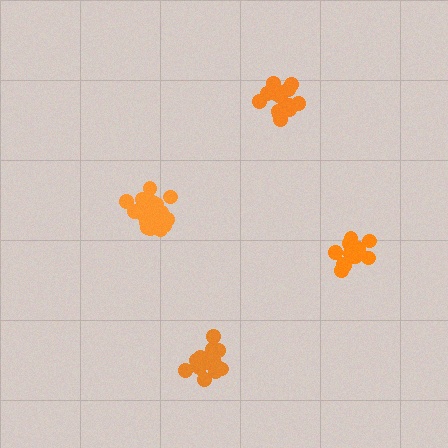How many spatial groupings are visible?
There are 4 spatial groupings.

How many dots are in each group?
Group 1: 21 dots, Group 2: 15 dots, Group 3: 21 dots, Group 4: 15 dots (72 total).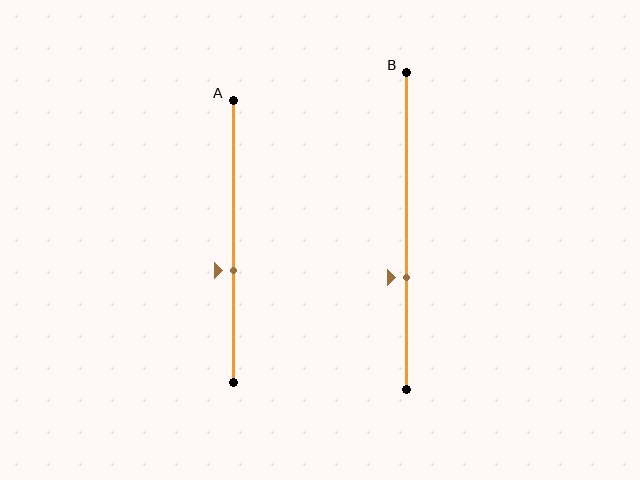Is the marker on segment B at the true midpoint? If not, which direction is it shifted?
No, the marker on segment B is shifted downward by about 15% of the segment length.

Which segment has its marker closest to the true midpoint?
Segment A has its marker closest to the true midpoint.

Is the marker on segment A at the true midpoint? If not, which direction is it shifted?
No, the marker on segment A is shifted downward by about 10% of the segment length.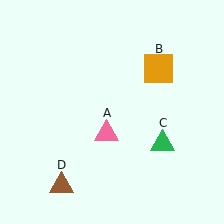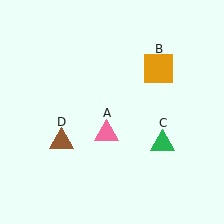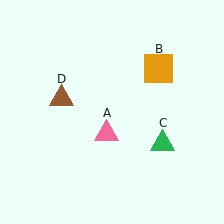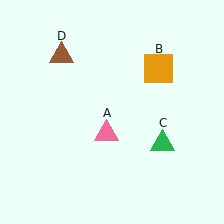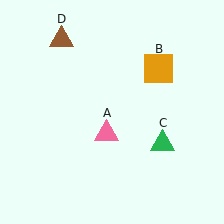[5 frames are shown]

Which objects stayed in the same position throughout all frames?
Pink triangle (object A) and orange square (object B) and green triangle (object C) remained stationary.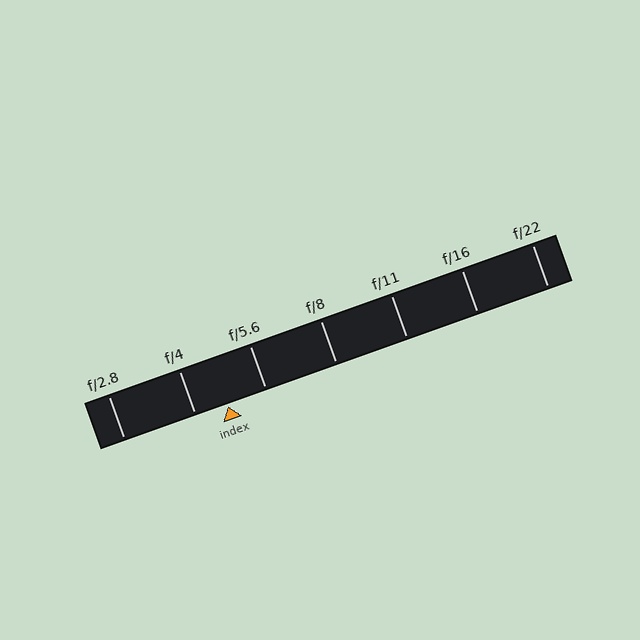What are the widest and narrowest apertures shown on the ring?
The widest aperture shown is f/2.8 and the narrowest is f/22.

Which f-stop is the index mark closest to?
The index mark is closest to f/4.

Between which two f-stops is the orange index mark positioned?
The index mark is between f/4 and f/5.6.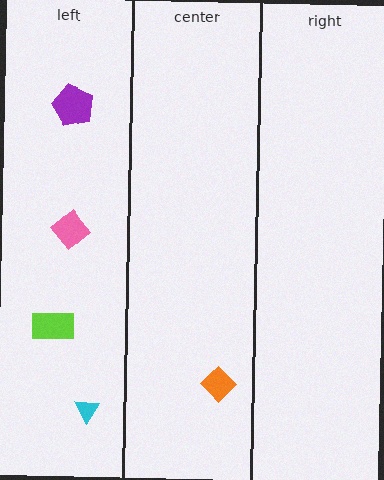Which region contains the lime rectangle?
The left region.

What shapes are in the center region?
The orange diamond.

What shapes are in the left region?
The purple pentagon, the cyan triangle, the lime rectangle, the pink diamond.